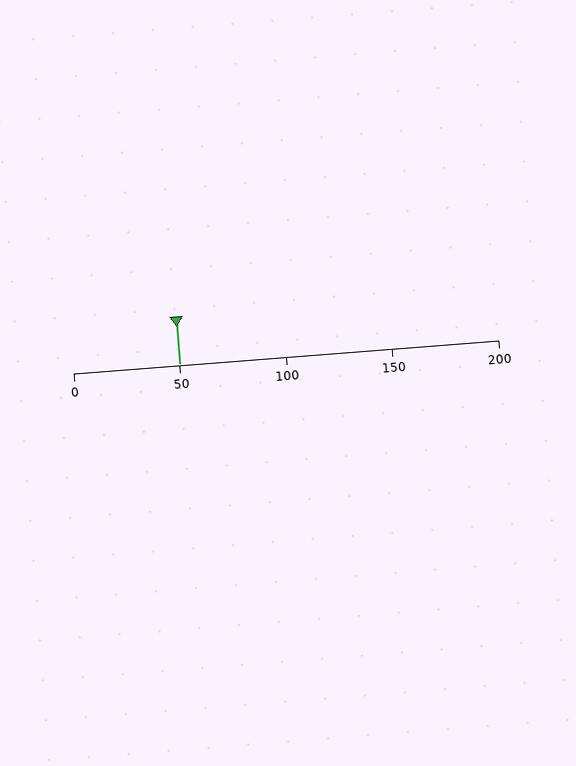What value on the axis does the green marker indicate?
The marker indicates approximately 50.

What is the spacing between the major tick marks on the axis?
The major ticks are spaced 50 apart.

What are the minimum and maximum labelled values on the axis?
The axis runs from 0 to 200.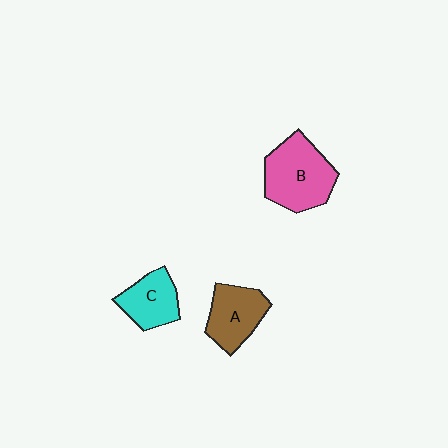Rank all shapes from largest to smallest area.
From largest to smallest: B (pink), A (brown), C (cyan).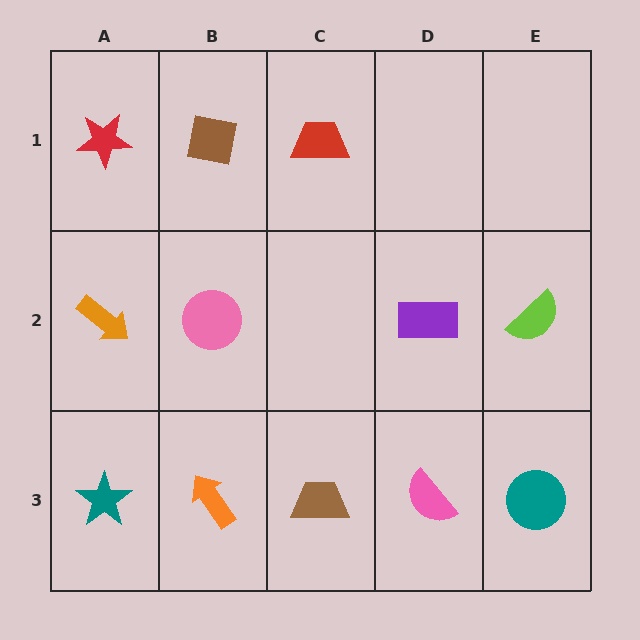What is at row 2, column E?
A lime semicircle.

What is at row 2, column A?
An orange arrow.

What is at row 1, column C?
A red trapezoid.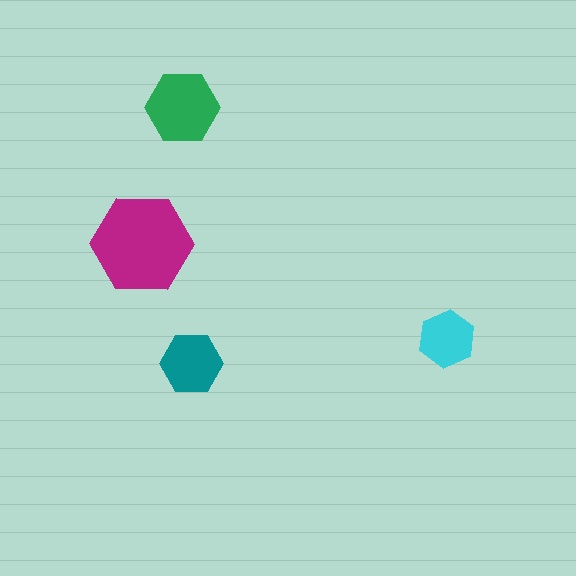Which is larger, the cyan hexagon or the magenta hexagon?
The magenta one.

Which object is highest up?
The green hexagon is topmost.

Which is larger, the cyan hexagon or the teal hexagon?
The teal one.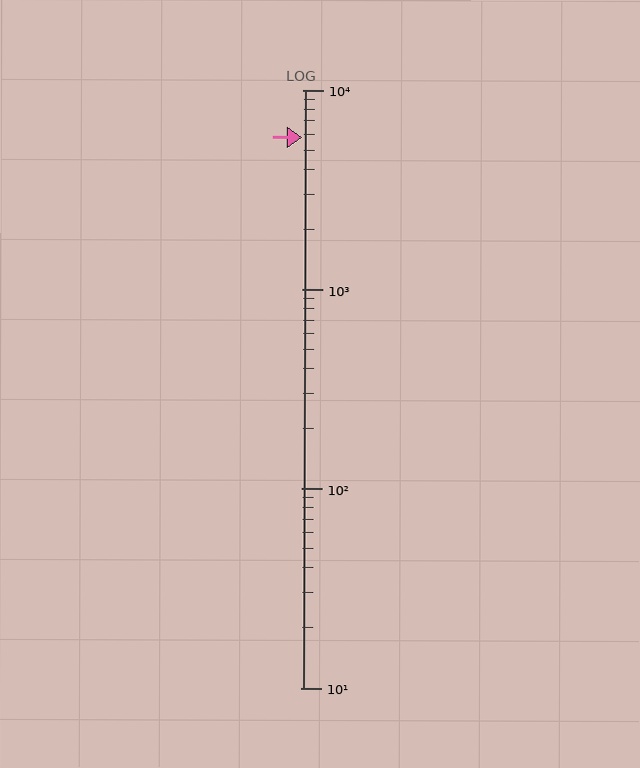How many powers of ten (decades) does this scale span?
The scale spans 3 decades, from 10 to 10000.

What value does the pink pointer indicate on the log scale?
The pointer indicates approximately 5800.